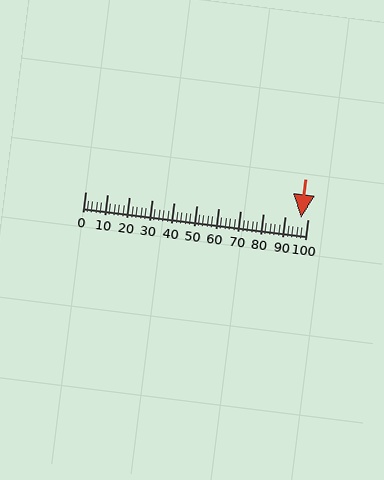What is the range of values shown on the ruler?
The ruler shows values from 0 to 100.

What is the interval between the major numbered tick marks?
The major tick marks are spaced 10 units apart.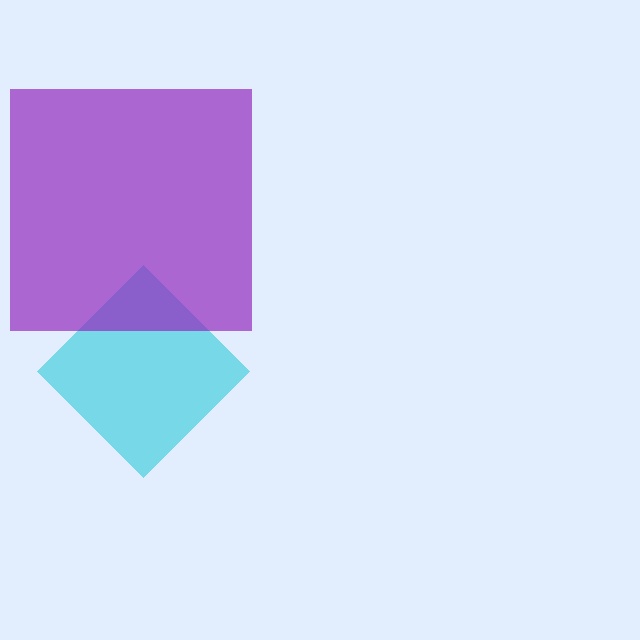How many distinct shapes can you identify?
There are 2 distinct shapes: a cyan diamond, a purple square.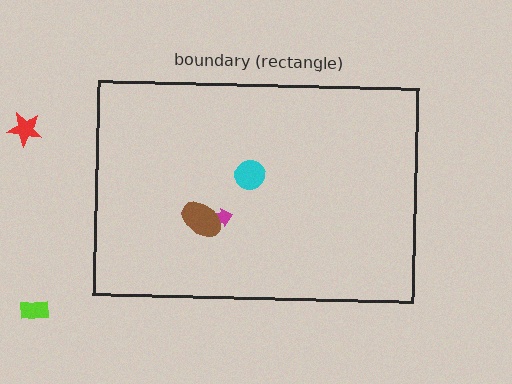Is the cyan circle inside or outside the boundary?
Inside.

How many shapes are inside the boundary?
3 inside, 2 outside.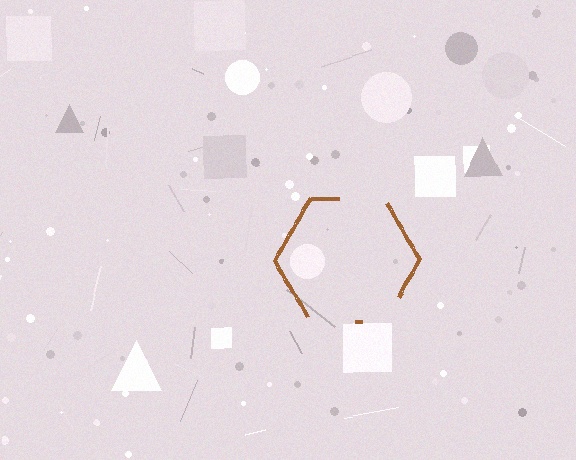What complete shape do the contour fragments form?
The contour fragments form a hexagon.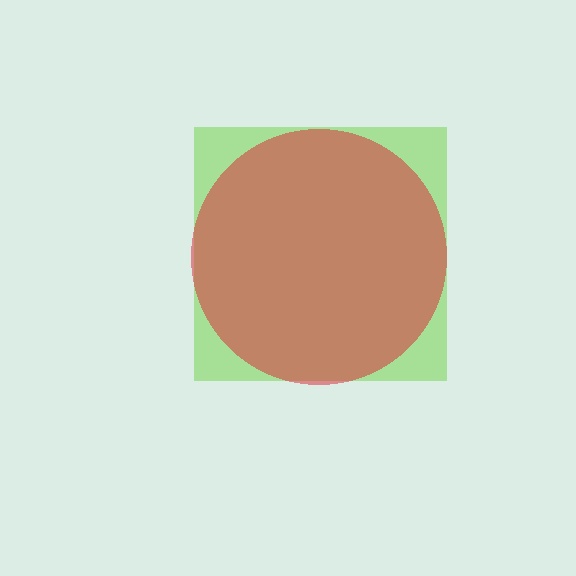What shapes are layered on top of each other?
The layered shapes are: a lime square, a red circle.